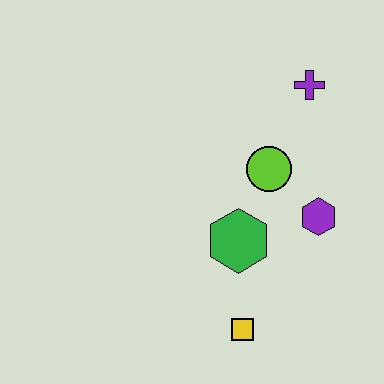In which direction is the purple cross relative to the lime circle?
The purple cross is above the lime circle.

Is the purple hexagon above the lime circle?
No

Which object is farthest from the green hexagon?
The purple cross is farthest from the green hexagon.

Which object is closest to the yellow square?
The green hexagon is closest to the yellow square.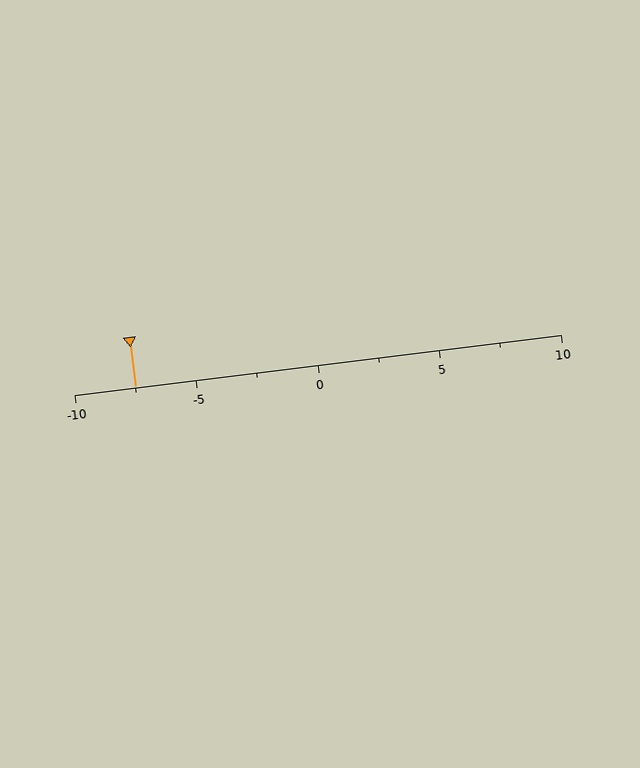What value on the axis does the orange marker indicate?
The marker indicates approximately -7.5.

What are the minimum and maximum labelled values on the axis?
The axis runs from -10 to 10.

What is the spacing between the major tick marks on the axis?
The major ticks are spaced 5 apart.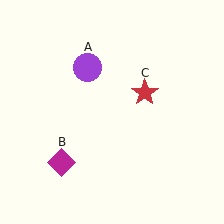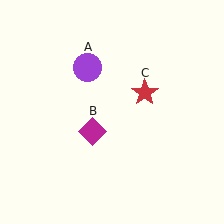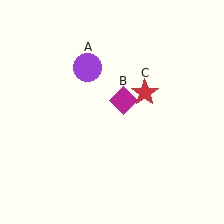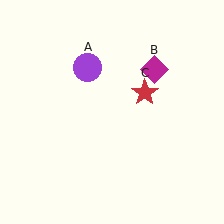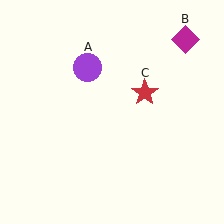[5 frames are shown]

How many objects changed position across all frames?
1 object changed position: magenta diamond (object B).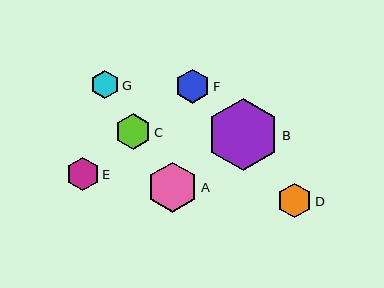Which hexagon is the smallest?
Hexagon G is the smallest with a size of approximately 28 pixels.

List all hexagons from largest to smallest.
From largest to smallest: B, A, C, D, F, E, G.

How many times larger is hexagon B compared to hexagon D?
Hexagon B is approximately 2.1 times the size of hexagon D.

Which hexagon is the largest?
Hexagon B is the largest with a size of approximately 72 pixels.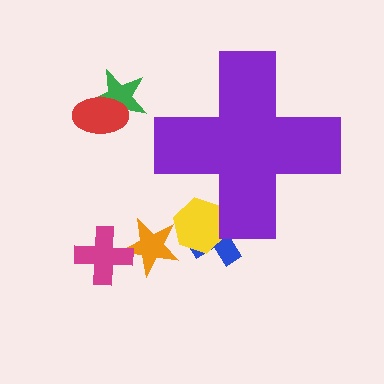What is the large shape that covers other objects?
A purple cross.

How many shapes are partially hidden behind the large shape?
2 shapes are partially hidden.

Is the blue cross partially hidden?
Yes, the blue cross is partially hidden behind the purple cross.